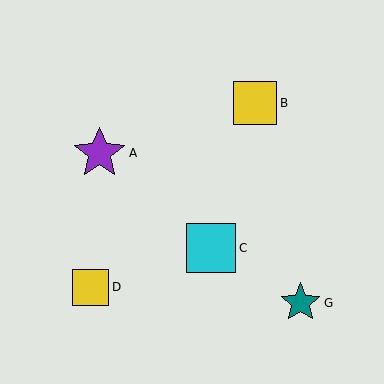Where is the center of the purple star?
The center of the purple star is at (100, 153).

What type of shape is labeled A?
Shape A is a purple star.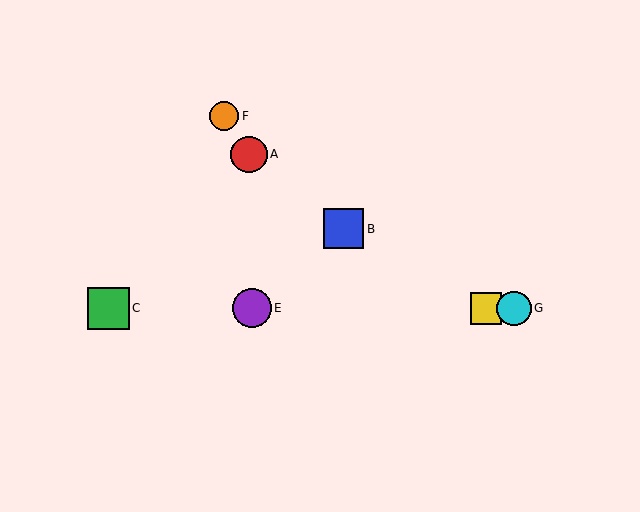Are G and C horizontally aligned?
Yes, both are at y≈308.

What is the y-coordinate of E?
Object E is at y≈308.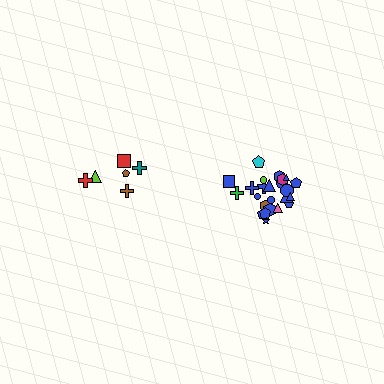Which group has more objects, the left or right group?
The right group.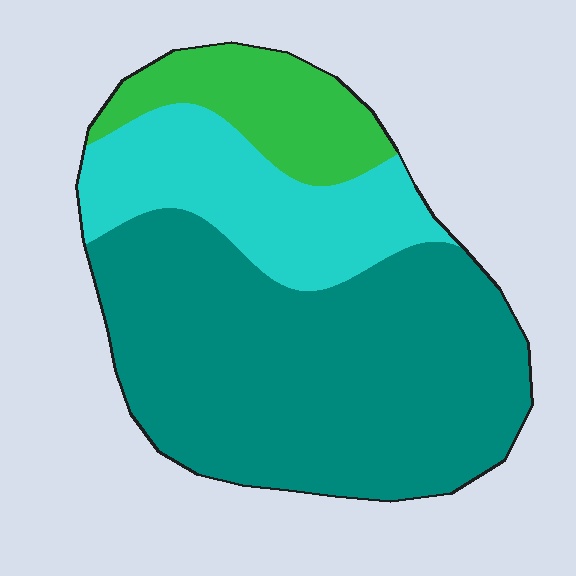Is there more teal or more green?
Teal.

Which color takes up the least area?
Green, at roughly 15%.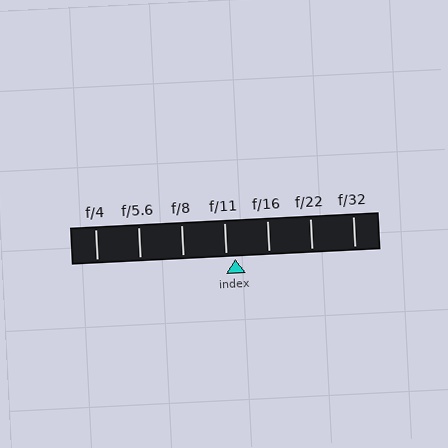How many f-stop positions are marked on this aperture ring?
There are 7 f-stop positions marked.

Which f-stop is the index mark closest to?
The index mark is closest to f/11.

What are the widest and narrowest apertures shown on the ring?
The widest aperture shown is f/4 and the narrowest is f/32.